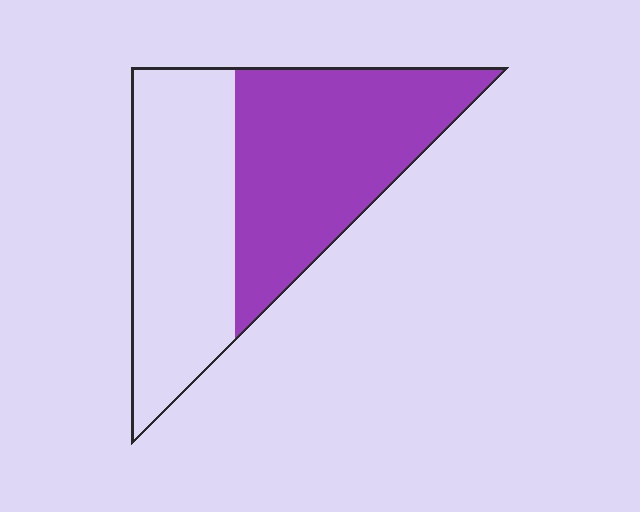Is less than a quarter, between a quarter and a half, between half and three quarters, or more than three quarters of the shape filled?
Between half and three quarters.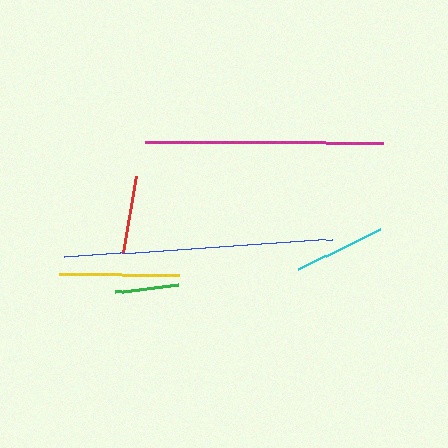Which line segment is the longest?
The blue line is the longest at approximately 269 pixels.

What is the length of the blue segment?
The blue segment is approximately 269 pixels long.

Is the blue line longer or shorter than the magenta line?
The blue line is longer than the magenta line.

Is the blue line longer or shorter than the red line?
The blue line is longer than the red line.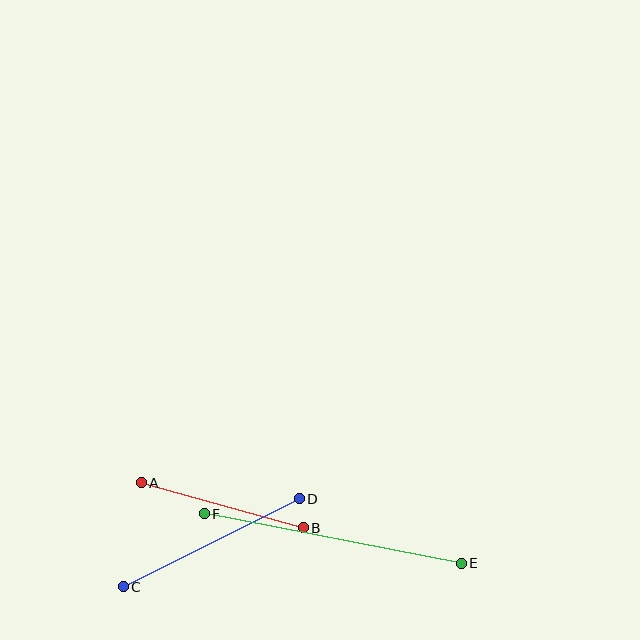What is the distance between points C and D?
The distance is approximately 196 pixels.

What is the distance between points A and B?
The distance is approximately 168 pixels.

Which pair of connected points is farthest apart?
Points E and F are farthest apart.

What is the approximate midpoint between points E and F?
The midpoint is at approximately (333, 538) pixels.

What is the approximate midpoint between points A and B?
The midpoint is at approximately (222, 505) pixels.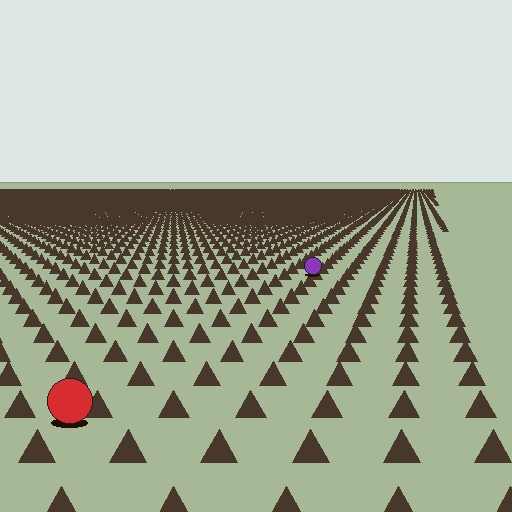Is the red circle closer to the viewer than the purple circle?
Yes. The red circle is closer — you can tell from the texture gradient: the ground texture is coarser near it.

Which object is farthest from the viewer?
The purple circle is farthest from the viewer. It appears smaller and the ground texture around it is denser.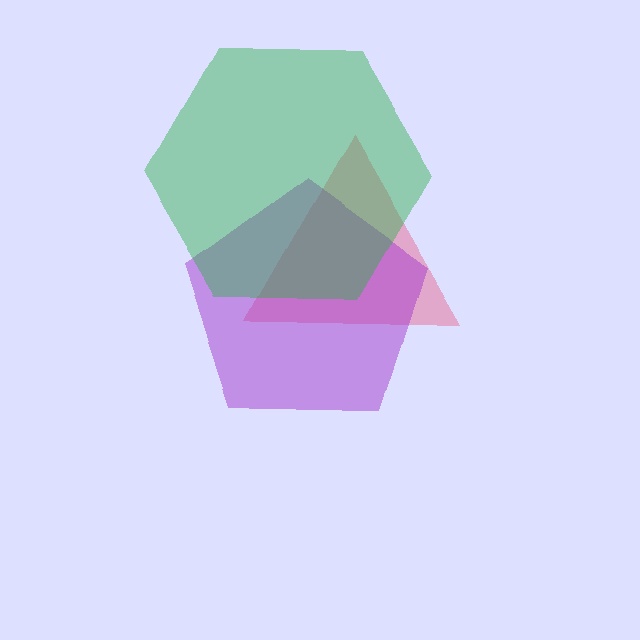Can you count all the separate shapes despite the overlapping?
Yes, there are 3 separate shapes.